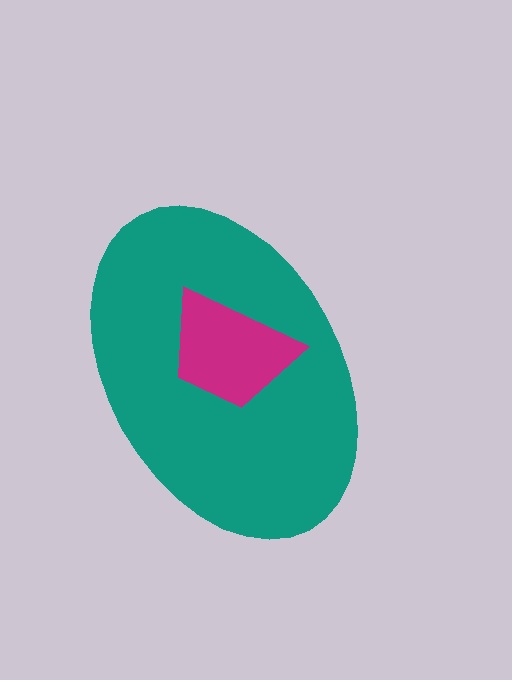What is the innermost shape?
The magenta trapezoid.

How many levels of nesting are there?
2.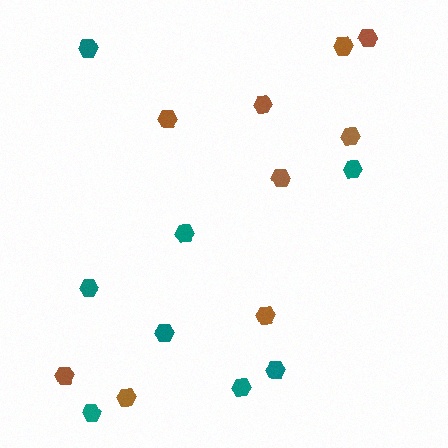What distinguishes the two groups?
There are 2 groups: one group of brown hexagons (9) and one group of teal hexagons (8).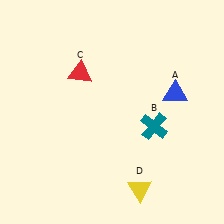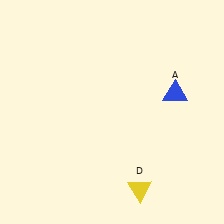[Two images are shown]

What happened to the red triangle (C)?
The red triangle (C) was removed in Image 2. It was in the top-left area of Image 1.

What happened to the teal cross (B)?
The teal cross (B) was removed in Image 2. It was in the bottom-right area of Image 1.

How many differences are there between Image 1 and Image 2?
There are 2 differences between the two images.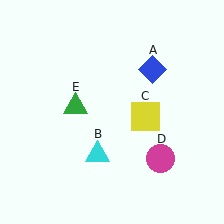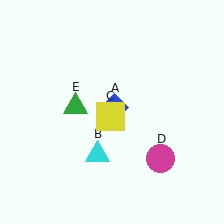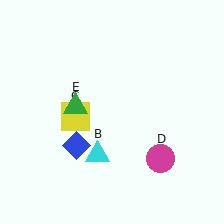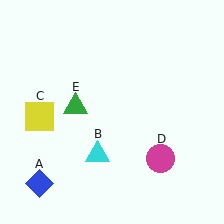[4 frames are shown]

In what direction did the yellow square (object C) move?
The yellow square (object C) moved left.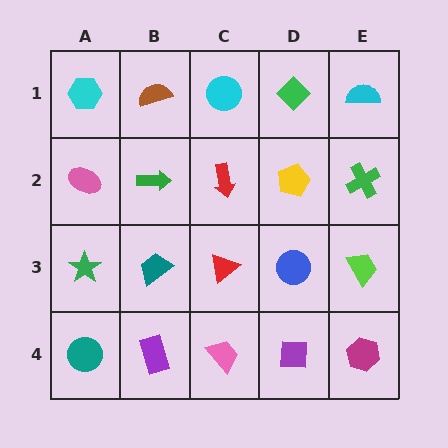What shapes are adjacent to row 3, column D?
A yellow pentagon (row 2, column D), a purple square (row 4, column D), a red triangle (row 3, column C), a lime trapezoid (row 3, column E).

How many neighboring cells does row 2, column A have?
3.